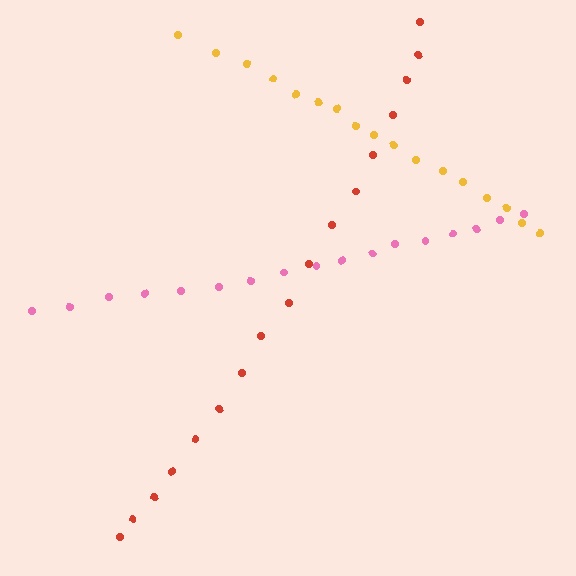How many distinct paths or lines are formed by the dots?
There are 3 distinct paths.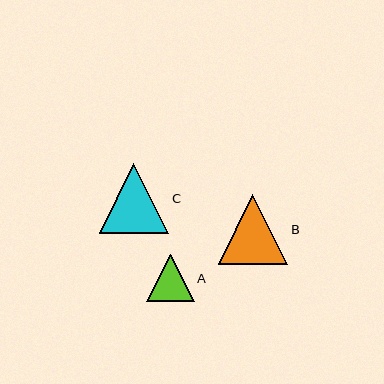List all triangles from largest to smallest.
From largest to smallest: B, C, A.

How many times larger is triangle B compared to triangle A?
Triangle B is approximately 1.5 times the size of triangle A.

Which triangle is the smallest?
Triangle A is the smallest with a size of approximately 47 pixels.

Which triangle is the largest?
Triangle B is the largest with a size of approximately 69 pixels.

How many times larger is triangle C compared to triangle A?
Triangle C is approximately 1.5 times the size of triangle A.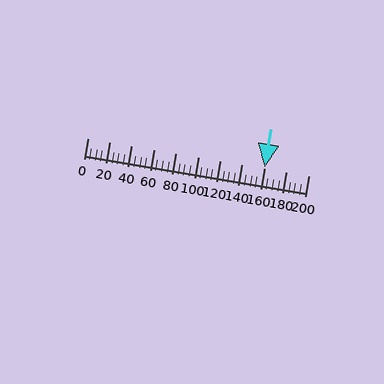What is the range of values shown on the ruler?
The ruler shows values from 0 to 200.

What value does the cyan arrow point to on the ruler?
The cyan arrow points to approximately 161.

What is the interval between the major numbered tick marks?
The major tick marks are spaced 20 units apart.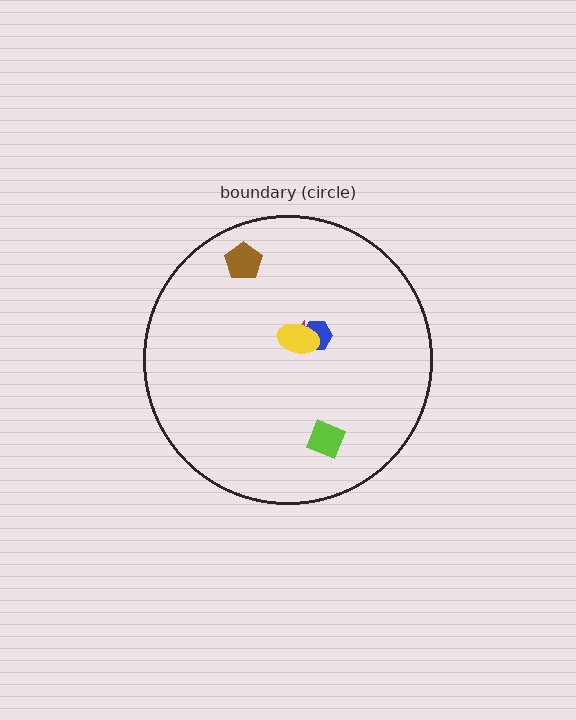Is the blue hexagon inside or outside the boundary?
Inside.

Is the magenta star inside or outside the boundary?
Inside.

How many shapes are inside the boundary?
5 inside, 0 outside.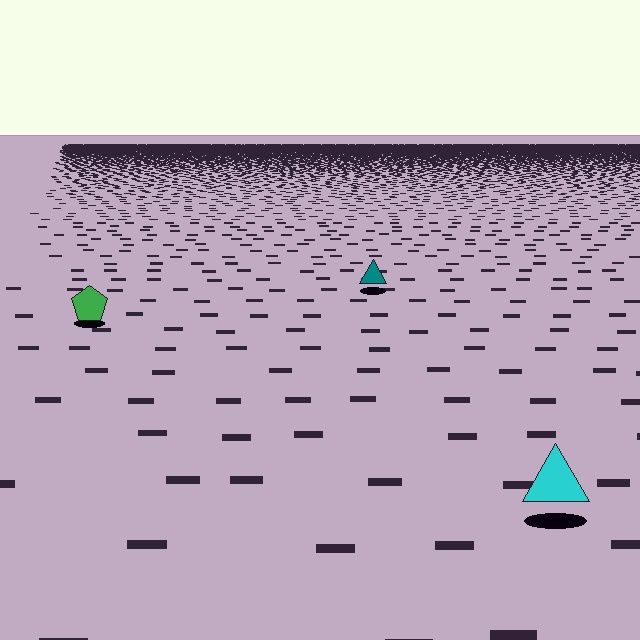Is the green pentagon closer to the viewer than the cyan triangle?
No. The cyan triangle is closer — you can tell from the texture gradient: the ground texture is coarser near it.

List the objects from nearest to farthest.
From nearest to farthest: the cyan triangle, the green pentagon, the teal triangle.